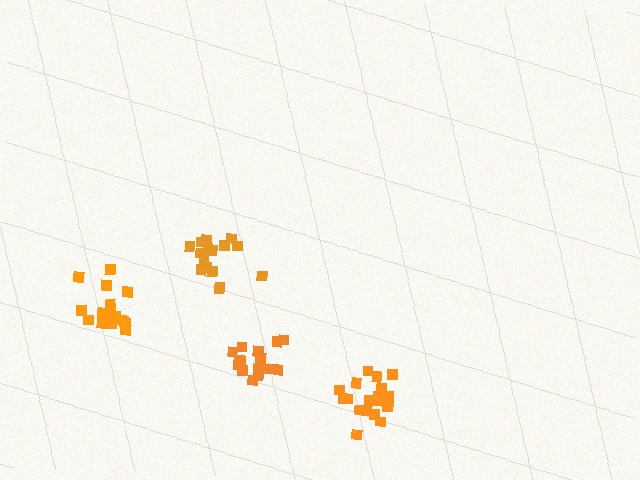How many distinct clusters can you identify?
There are 4 distinct clusters.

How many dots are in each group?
Group 1: 16 dots, Group 2: 15 dots, Group 3: 20 dots, Group 4: 19 dots (70 total).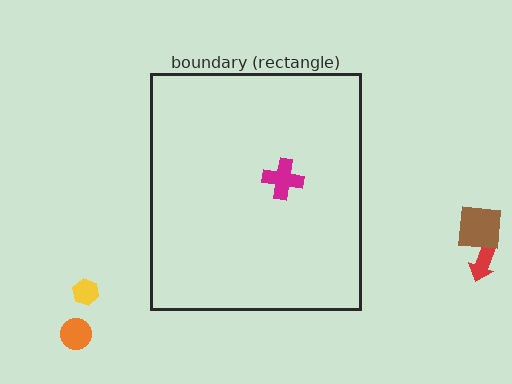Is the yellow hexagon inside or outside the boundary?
Outside.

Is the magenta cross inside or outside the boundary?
Inside.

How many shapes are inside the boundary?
1 inside, 4 outside.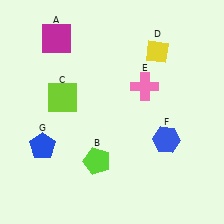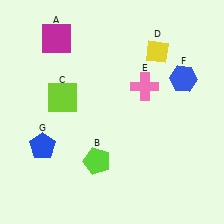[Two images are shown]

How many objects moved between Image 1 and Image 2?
1 object moved between the two images.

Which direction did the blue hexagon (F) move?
The blue hexagon (F) moved up.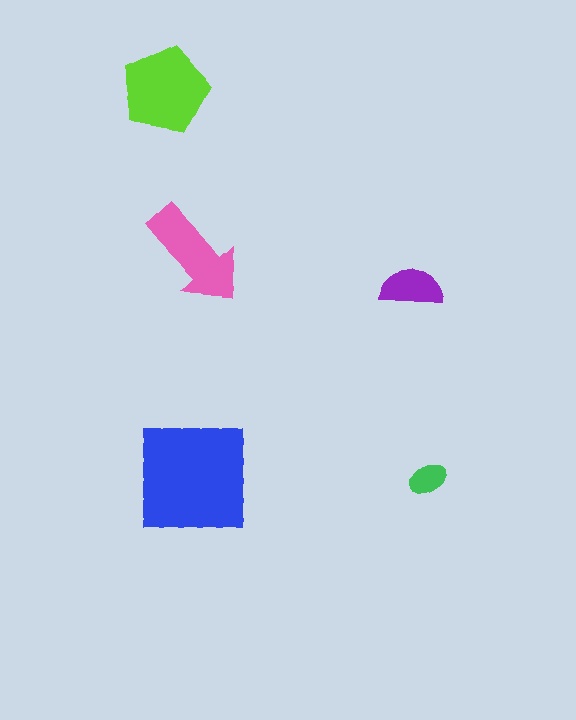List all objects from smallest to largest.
The green ellipse, the purple semicircle, the pink arrow, the lime pentagon, the blue square.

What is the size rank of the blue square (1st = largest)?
1st.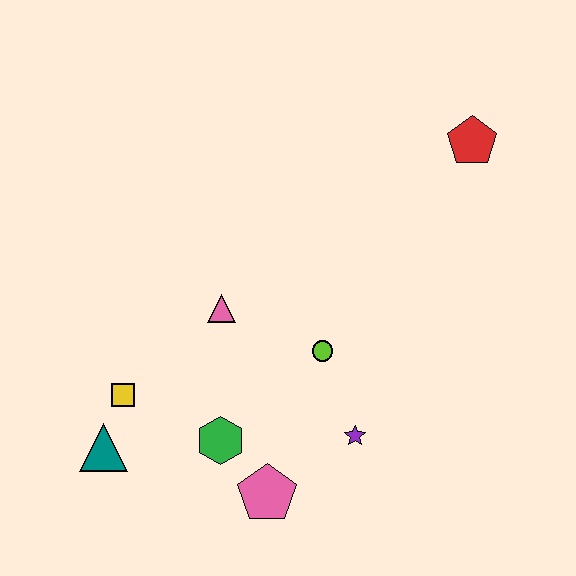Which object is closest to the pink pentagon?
The green hexagon is closest to the pink pentagon.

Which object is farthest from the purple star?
The red pentagon is farthest from the purple star.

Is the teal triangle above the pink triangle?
No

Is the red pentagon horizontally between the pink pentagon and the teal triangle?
No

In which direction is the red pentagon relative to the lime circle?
The red pentagon is above the lime circle.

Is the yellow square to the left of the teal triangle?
No